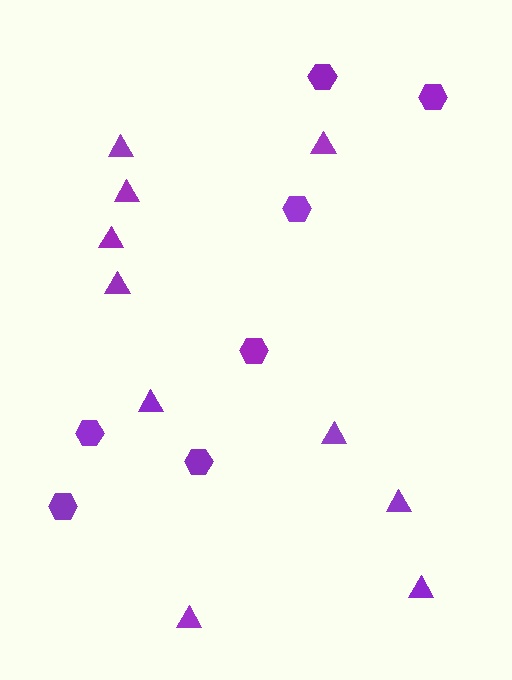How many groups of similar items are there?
There are 2 groups: one group of hexagons (7) and one group of triangles (10).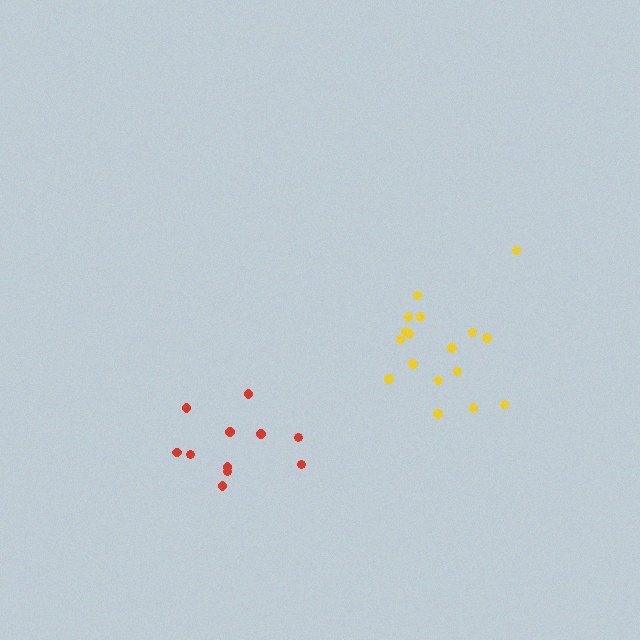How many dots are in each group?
Group 1: 17 dots, Group 2: 11 dots (28 total).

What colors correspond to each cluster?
The clusters are colored: yellow, red.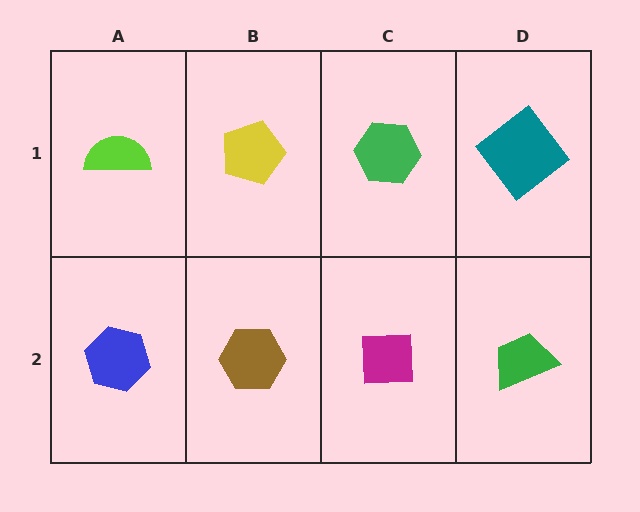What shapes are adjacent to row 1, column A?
A blue hexagon (row 2, column A), a yellow pentagon (row 1, column B).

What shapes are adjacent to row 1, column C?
A magenta square (row 2, column C), a yellow pentagon (row 1, column B), a teal diamond (row 1, column D).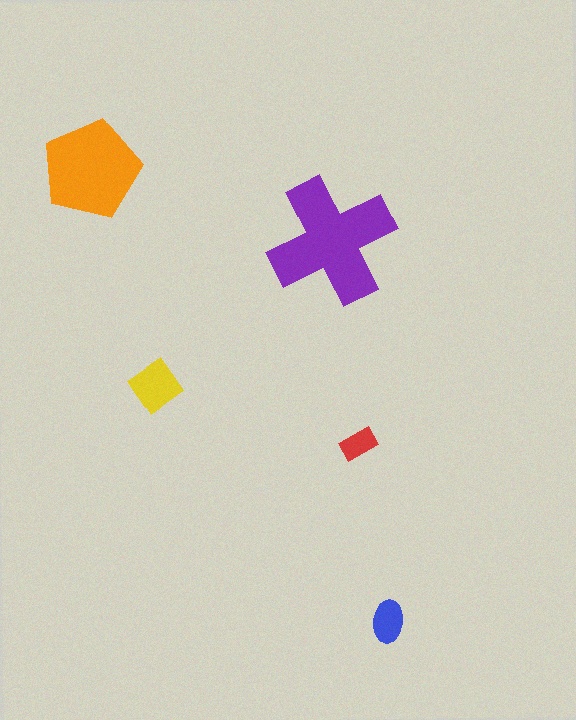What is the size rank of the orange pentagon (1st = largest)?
2nd.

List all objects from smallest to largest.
The red rectangle, the blue ellipse, the yellow diamond, the orange pentagon, the purple cross.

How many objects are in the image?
There are 5 objects in the image.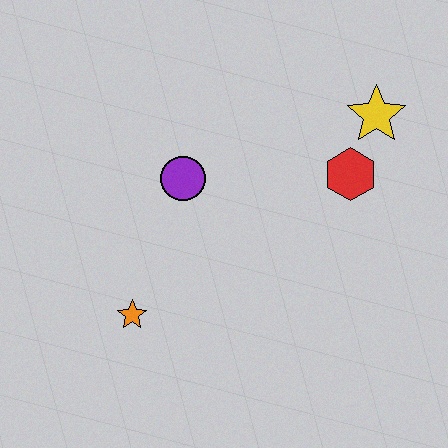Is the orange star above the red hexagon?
No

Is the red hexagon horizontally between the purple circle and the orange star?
No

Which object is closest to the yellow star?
The red hexagon is closest to the yellow star.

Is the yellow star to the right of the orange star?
Yes